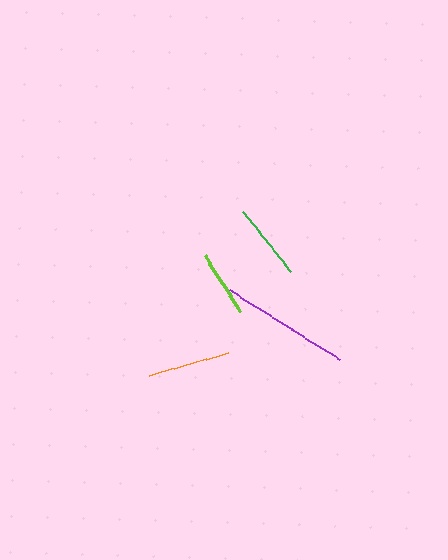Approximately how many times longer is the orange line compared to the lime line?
The orange line is approximately 1.2 times the length of the lime line.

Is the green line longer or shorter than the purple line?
The purple line is longer than the green line.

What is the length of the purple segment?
The purple segment is approximately 130 pixels long.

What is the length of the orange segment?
The orange segment is approximately 81 pixels long.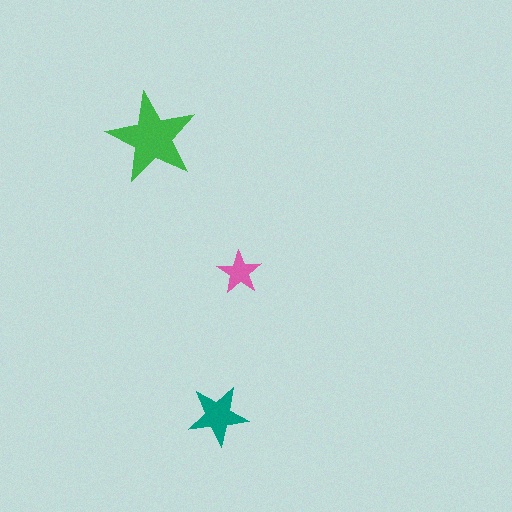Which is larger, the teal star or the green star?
The green one.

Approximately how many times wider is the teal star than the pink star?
About 1.5 times wider.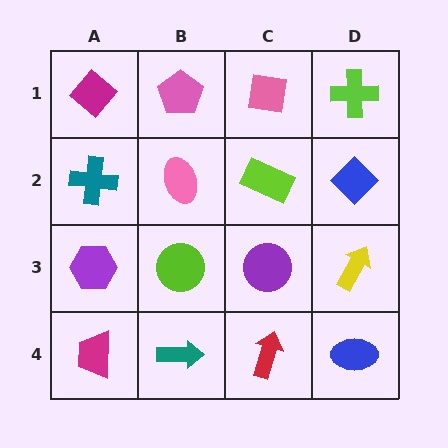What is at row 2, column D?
A blue diamond.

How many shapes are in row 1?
4 shapes.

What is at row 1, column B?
A pink pentagon.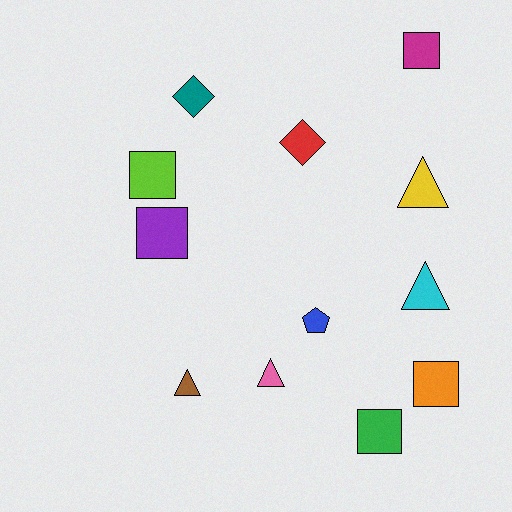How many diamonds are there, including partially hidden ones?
There are 2 diamonds.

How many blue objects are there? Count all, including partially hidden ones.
There is 1 blue object.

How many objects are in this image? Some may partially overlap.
There are 12 objects.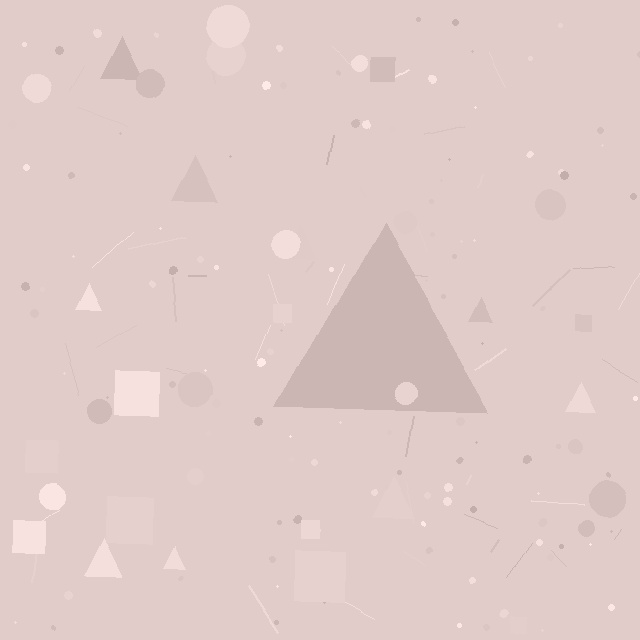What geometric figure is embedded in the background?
A triangle is embedded in the background.